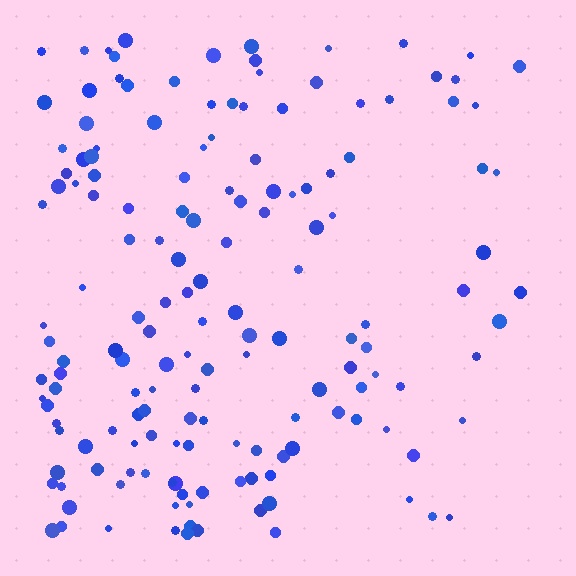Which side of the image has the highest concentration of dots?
The left.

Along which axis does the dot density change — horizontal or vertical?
Horizontal.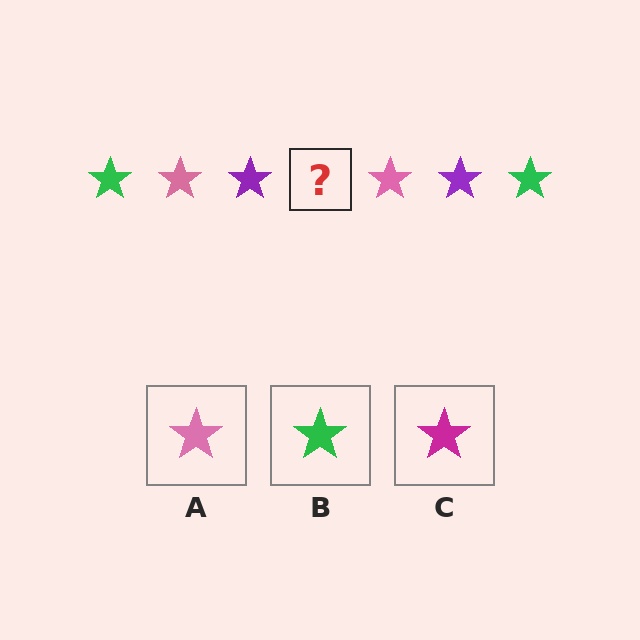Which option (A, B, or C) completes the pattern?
B.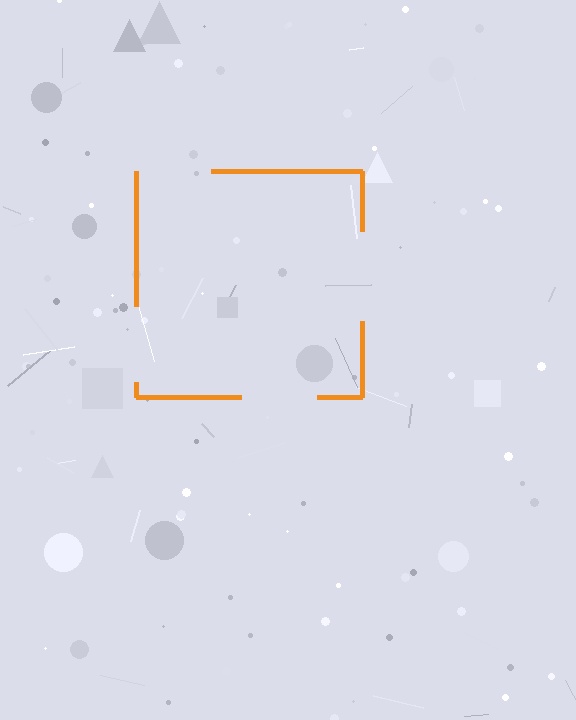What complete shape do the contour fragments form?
The contour fragments form a square.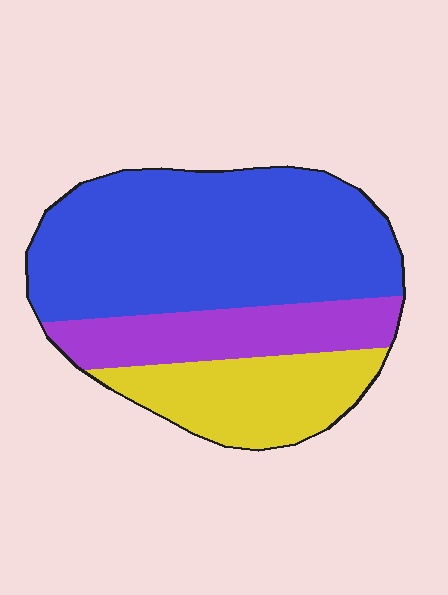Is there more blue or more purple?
Blue.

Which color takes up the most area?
Blue, at roughly 55%.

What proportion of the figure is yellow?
Yellow takes up less than a quarter of the figure.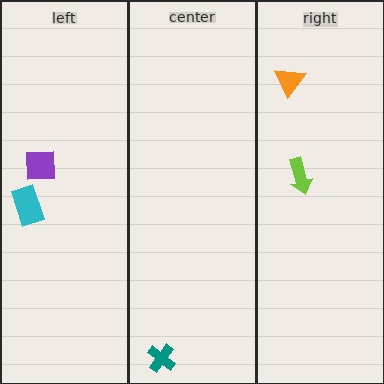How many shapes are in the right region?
2.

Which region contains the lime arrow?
The right region.